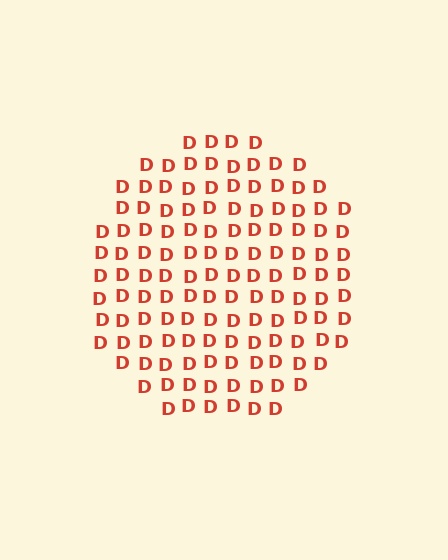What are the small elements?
The small elements are letter D's.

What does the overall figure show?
The overall figure shows a circle.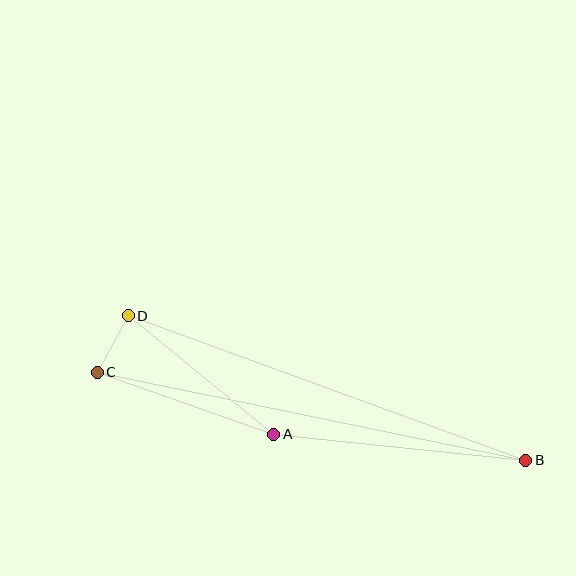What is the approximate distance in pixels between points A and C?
The distance between A and C is approximately 187 pixels.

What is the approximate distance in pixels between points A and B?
The distance between A and B is approximately 253 pixels.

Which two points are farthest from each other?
Points B and C are farthest from each other.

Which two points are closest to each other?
Points C and D are closest to each other.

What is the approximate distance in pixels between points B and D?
The distance between B and D is approximately 423 pixels.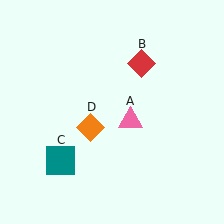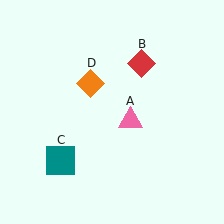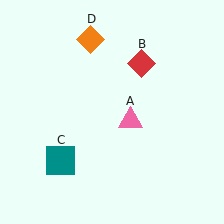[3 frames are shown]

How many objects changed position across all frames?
1 object changed position: orange diamond (object D).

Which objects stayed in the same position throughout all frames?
Pink triangle (object A) and red diamond (object B) and teal square (object C) remained stationary.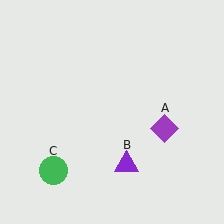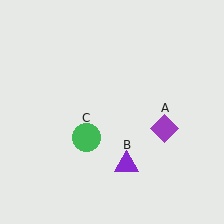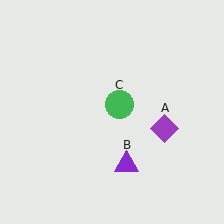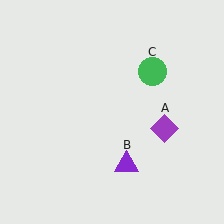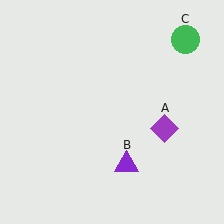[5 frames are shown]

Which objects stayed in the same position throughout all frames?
Purple diamond (object A) and purple triangle (object B) remained stationary.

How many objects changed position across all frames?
1 object changed position: green circle (object C).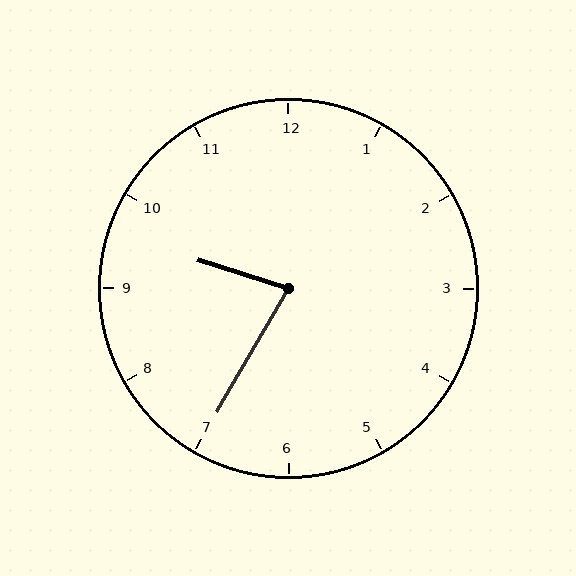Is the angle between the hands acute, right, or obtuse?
It is acute.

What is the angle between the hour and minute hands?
Approximately 78 degrees.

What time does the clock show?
9:35.